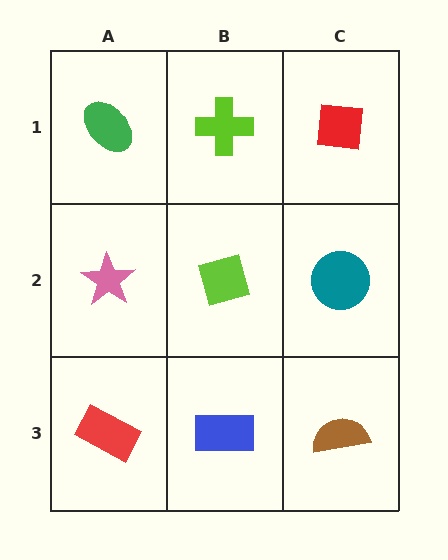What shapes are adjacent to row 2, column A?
A green ellipse (row 1, column A), a red rectangle (row 3, column A), a lime diamond (row 2, column B).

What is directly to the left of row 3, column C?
A blue rectangle.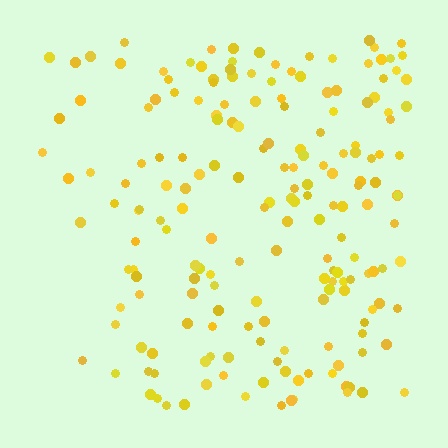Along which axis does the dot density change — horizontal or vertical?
Horizontal.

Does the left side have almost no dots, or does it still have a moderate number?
Still a moderate number, just noticeably fewer than the right.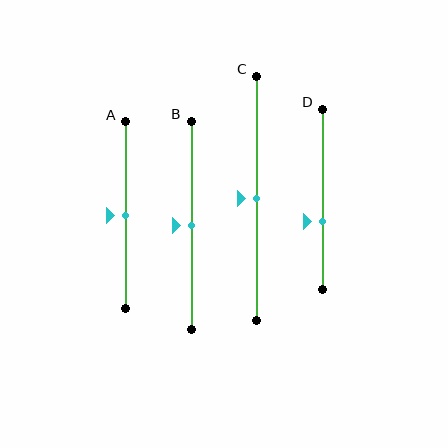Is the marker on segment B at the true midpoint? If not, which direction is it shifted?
Yes, the marker on segment B is at the true midpoint.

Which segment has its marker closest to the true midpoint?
Segment A has its marker closest to the true midpoint.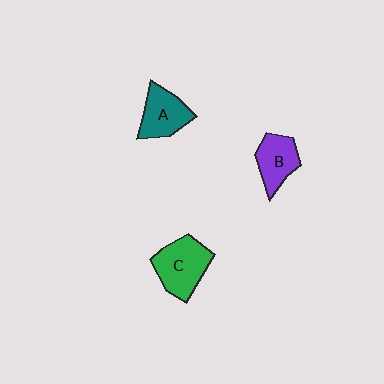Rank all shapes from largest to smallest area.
From largest to smallest: C (green), A (teal), B (purple).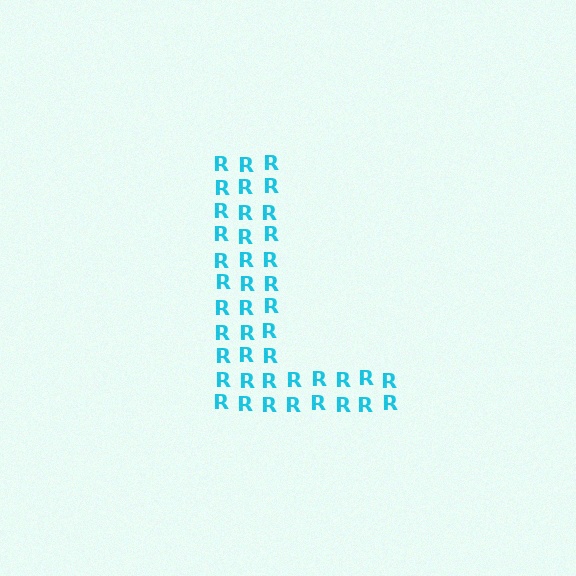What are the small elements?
The small elements are letter R's.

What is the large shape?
The large shape is the letter L.